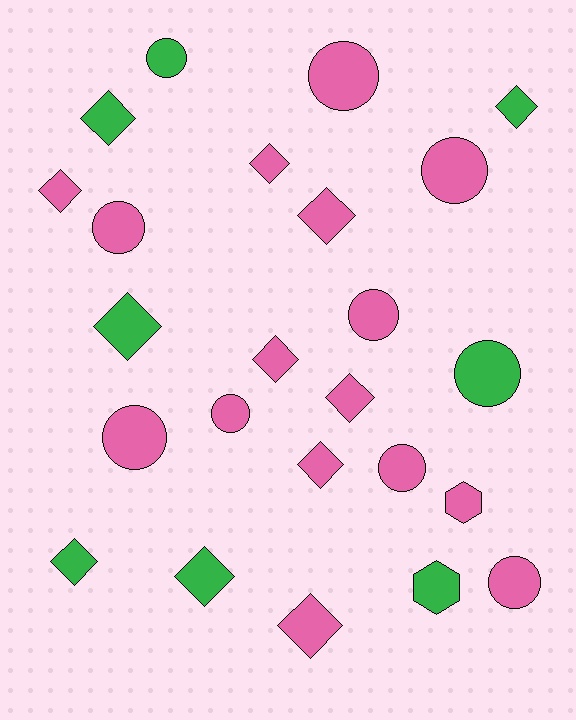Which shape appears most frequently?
Diamond, with 12 objects.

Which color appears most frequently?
Pink, with 16 objects.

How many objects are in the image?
There are 24 objects.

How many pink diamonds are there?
There are 7 pink diamonds.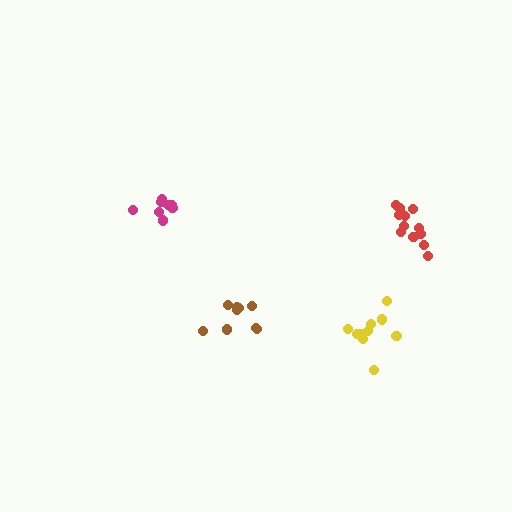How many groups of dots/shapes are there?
There are 4 groups.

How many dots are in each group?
Group 1: 12 dots, Group 2: 9 dots, Group 3: 8 dots, Group 4: 10 dots (39 total).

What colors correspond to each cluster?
The clusters are colored: red, brown, magenta, yellow.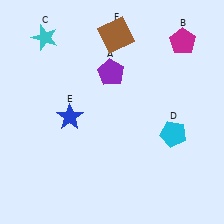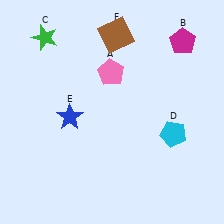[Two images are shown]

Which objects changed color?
A changed from purple to pink. C changed from cyan to green.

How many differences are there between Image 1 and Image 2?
There are 2 differences between the two images.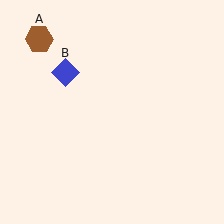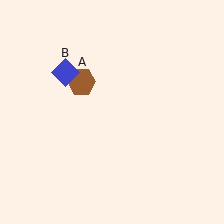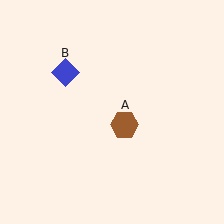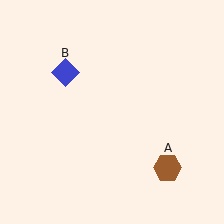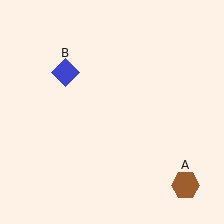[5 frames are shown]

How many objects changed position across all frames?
1 object changed position: brown hexagon (object A).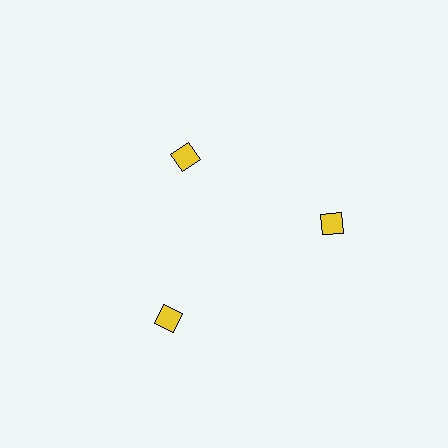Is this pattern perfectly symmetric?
No. The 3 yellow diamonds are arranged in a ring, but one element near the 11 o'clock position is pulled inward toward the center, breaking the 3-fold rotational symmetry.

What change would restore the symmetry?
The symmetry would be restored by moving it outward, back onto the ring so that all 3 diamonds sit at equal angles and equal distance from the center.